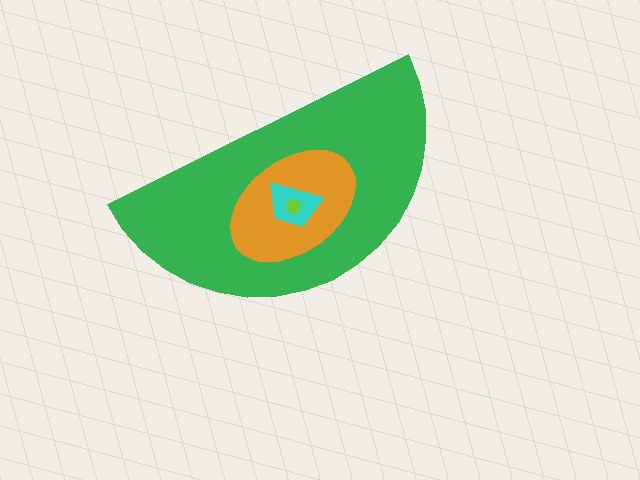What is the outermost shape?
The green semicircle.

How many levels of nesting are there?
4.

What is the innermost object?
The lime circle.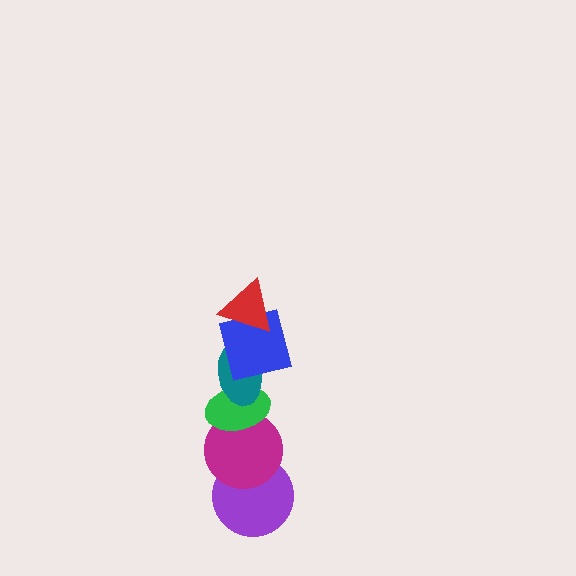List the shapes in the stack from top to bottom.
From top to bottom: the red triangle, the blue square, the teal ellipse, the green ellipse, the magenta circle, the purple circle.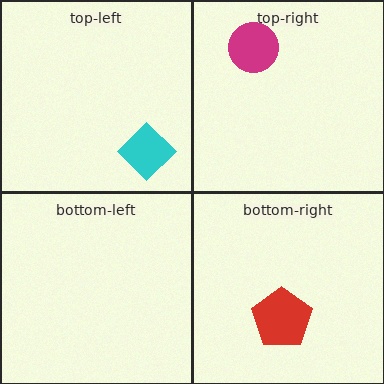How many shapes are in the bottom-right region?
1.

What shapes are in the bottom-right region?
The red pentagon.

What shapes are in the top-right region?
The magenta circle.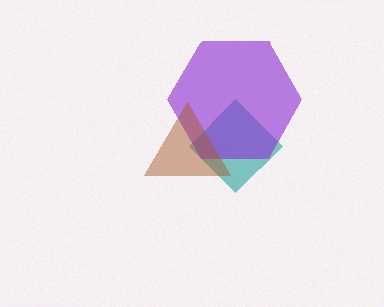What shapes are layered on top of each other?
The layered shapes are: a teal diamond, a purple hexagon, a brown triangle.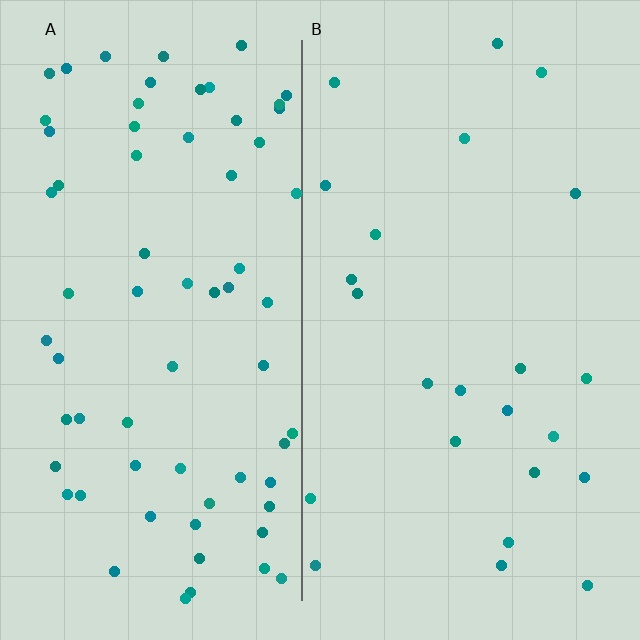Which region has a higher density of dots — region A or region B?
A (the left).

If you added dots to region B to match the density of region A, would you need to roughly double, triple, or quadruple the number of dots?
Approximately triple.